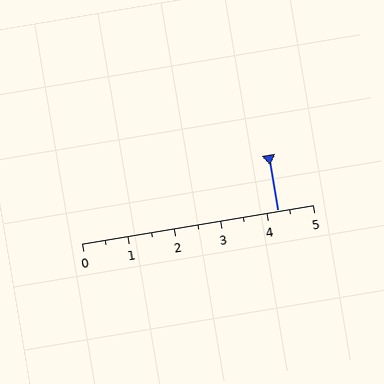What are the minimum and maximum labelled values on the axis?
The axis runs from 0 to 5.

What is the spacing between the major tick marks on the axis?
The major ticks are spaced 1 apart.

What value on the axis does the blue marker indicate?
The marker indicates approximately 4.2.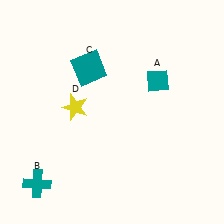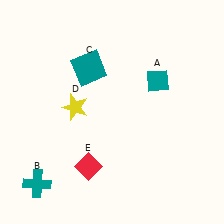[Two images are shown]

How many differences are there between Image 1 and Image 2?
There is 1 difference between the two images.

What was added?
A red diamond (E) was added in Image 2.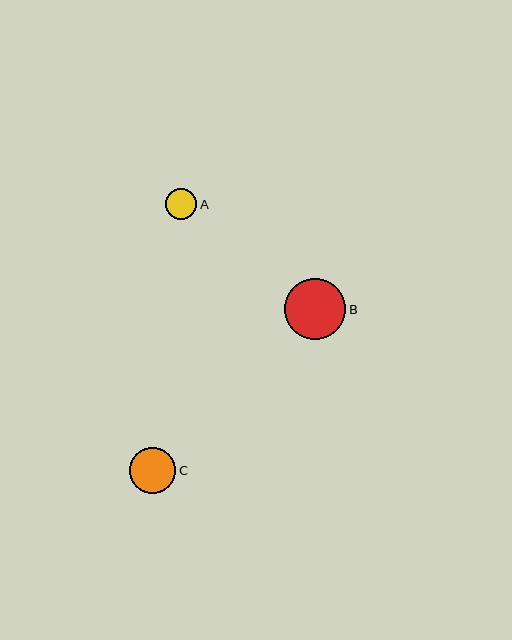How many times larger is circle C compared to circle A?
Circle C is approximately 1.5 times the size of circle A.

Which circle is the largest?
Circle B is the largest with a size of approximately 61 pixels.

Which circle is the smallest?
Circle A is the smallest with a size of approximately 31 pixels.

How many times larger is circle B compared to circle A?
Circle B is approximately 2.0 times the size of circle A.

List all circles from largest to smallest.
From largest to smallest: B, C, A.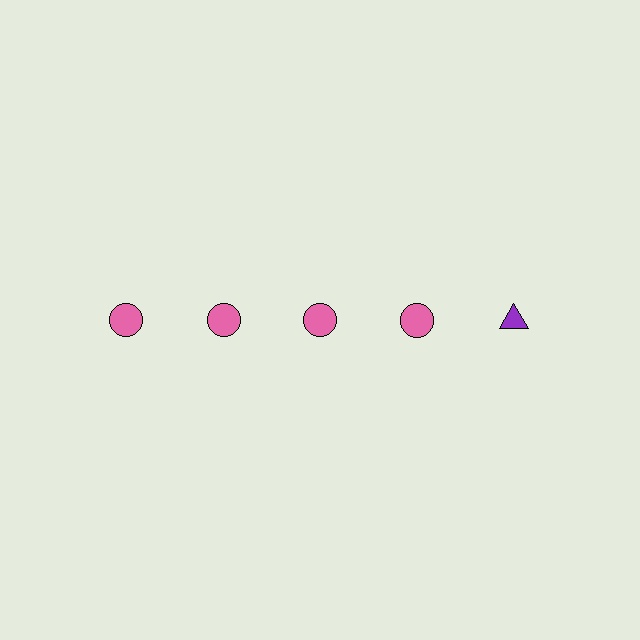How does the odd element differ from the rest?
It differs in both color (purple instead of pink) and shape (triangle instead of circle).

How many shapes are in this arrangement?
There are 5 shapes arranged in a grid pattern.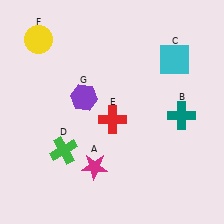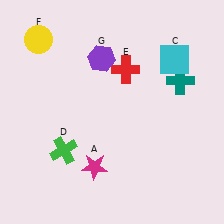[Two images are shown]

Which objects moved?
The objects that moved are: the teal cross (B), the red cross (E), the purple hexagon (G).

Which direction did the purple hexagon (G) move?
The purple hexagon (G) moved up.